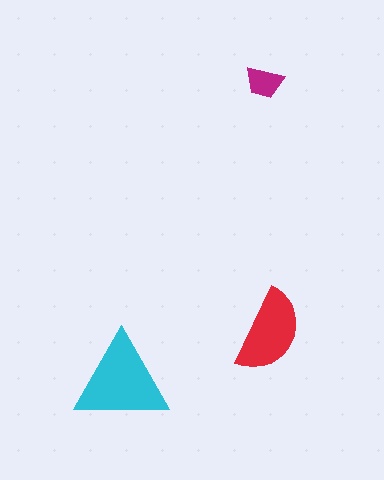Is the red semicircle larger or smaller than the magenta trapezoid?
Larger.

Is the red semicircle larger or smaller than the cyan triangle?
Smaller.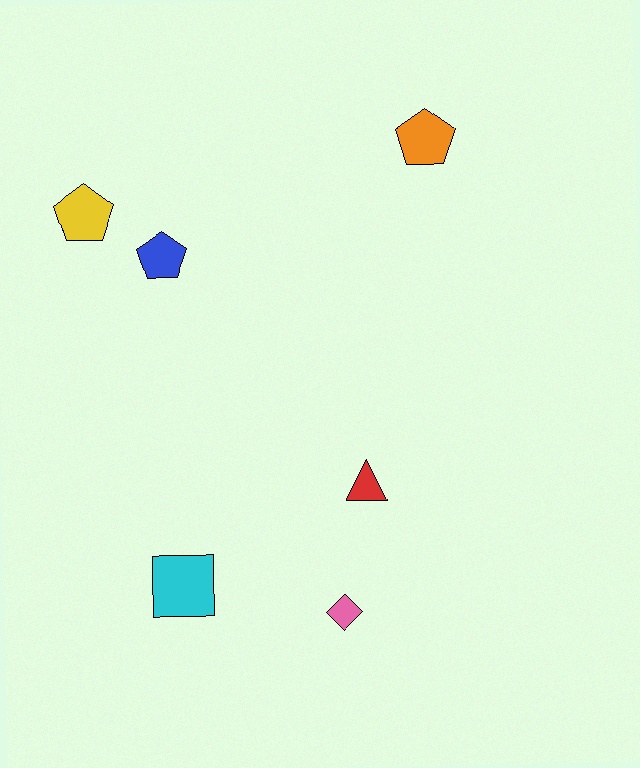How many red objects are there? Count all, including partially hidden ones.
There is 1 red object.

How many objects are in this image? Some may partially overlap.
There are 6 objects.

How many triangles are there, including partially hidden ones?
There is 1 triangle.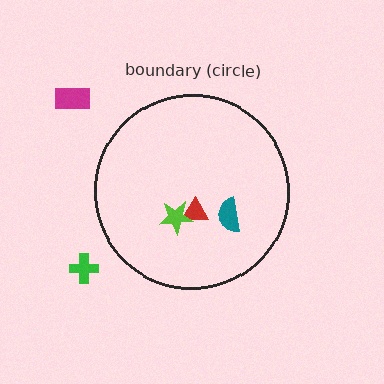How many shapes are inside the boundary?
3 inside, 2 outside.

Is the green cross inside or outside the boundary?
Outside.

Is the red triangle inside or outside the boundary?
Inside.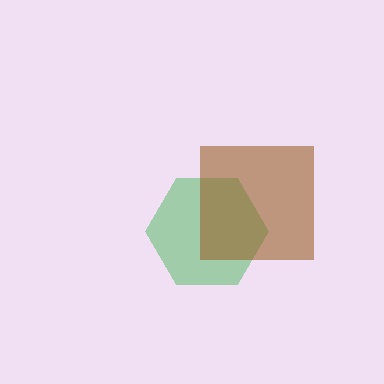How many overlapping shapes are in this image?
There are 2 overlapping shapes in the image.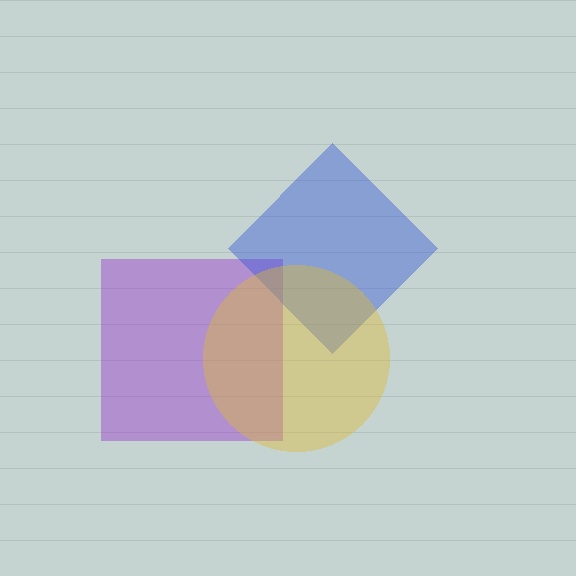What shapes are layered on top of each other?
The layered shapes are: a purple square, a blue diamond, a yellow circle.